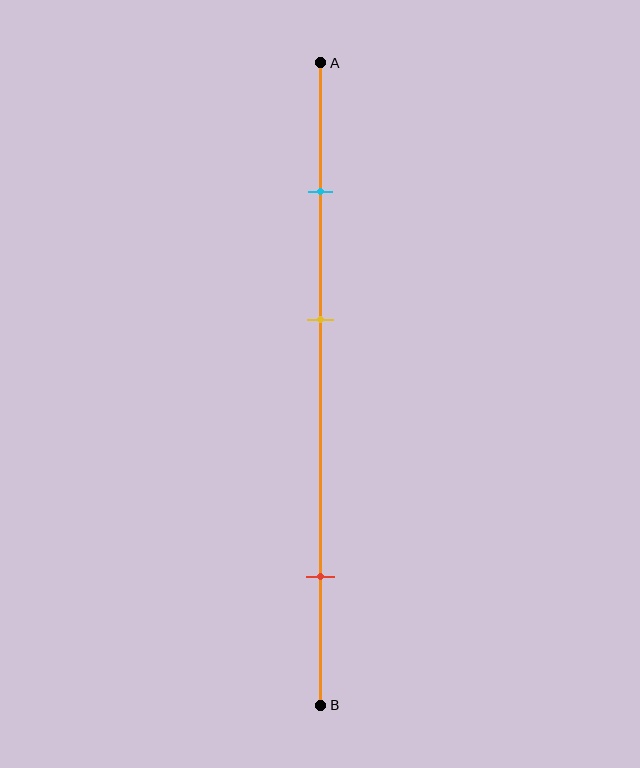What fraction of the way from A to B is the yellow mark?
The yellow mark is approximately 40% (0.4) of the way from A to B.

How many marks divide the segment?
There are 3 marks dividing the segment.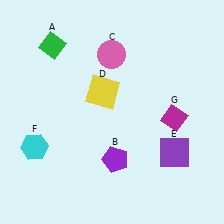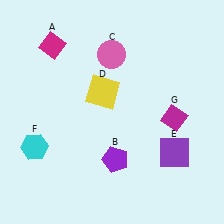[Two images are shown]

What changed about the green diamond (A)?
In Image 1, A is green. In Image 2, it changed to magenta.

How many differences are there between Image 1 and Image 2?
There is 1 difference between the two images.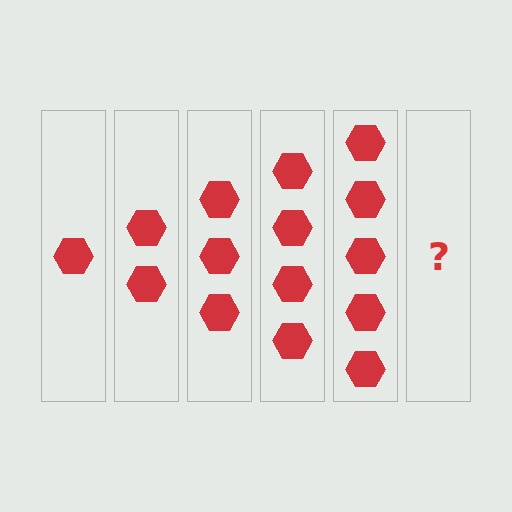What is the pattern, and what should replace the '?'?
The pattern is that each step adds one more hexagon. The '?' should be 6 hexagons.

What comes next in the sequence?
The next element should be 6 hexagons.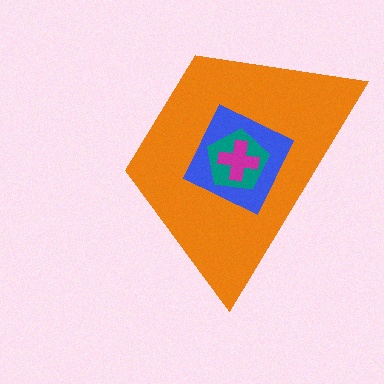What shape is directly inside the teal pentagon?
The magenta cross.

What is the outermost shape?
The orange trapezoid.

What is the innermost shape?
The magenta cross.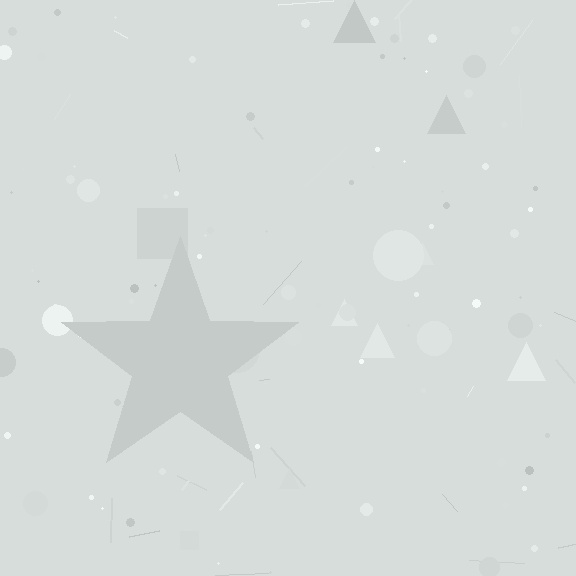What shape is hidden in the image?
A star is hidden in the image.